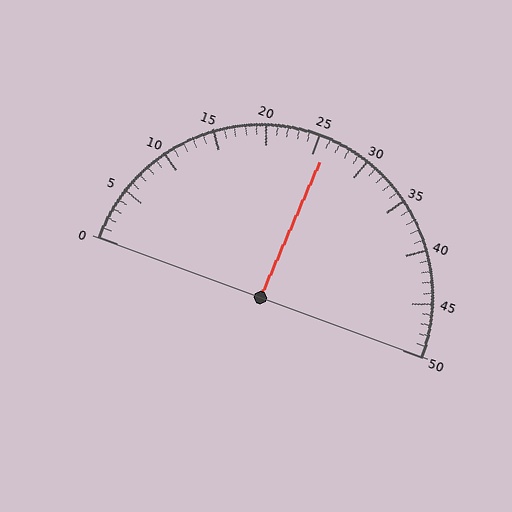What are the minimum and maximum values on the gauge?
The gauge ranges from 0 to 50.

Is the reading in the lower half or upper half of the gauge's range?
The reading is in the upper half of the range (0 to 50).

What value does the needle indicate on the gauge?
The needle indicates approximately 26.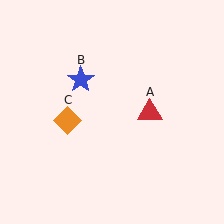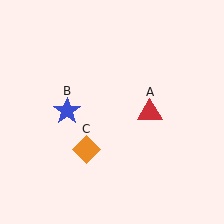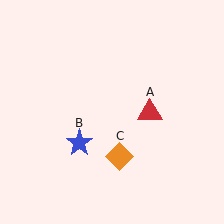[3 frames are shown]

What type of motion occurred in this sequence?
The blue star (object B), orange diamond (object C) rotated counterclockwise around the center of the scene.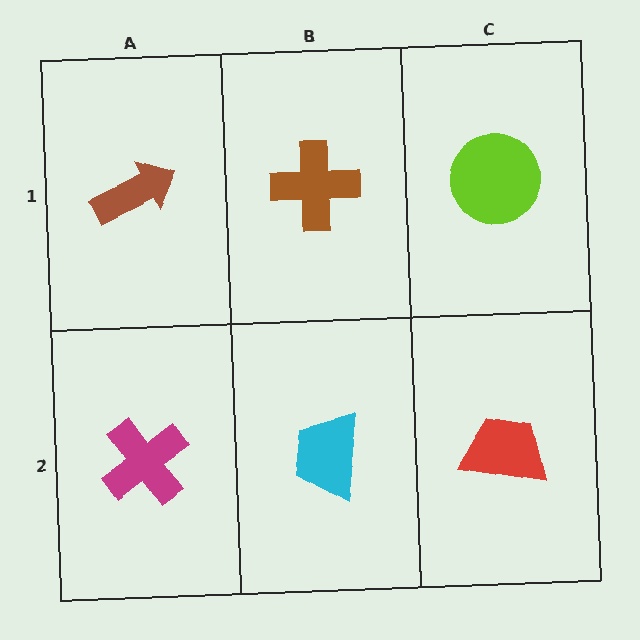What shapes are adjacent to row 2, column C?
A lime circle (row 1, column C), a cyan trapezoid (row 2, column B).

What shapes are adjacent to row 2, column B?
A brown cross (row 1, column B), a magenta cross (row 2, column A), a red trapezoid (row 2, column C).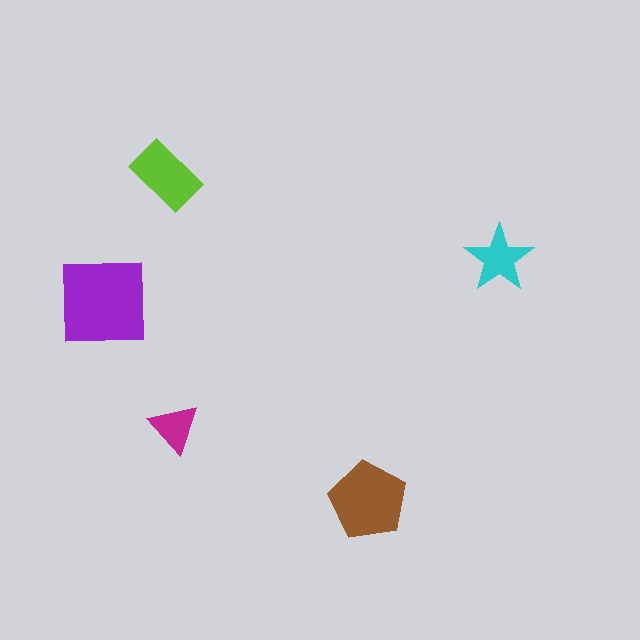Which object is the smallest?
The magenta triangle.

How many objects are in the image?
There are 5 objects in the image.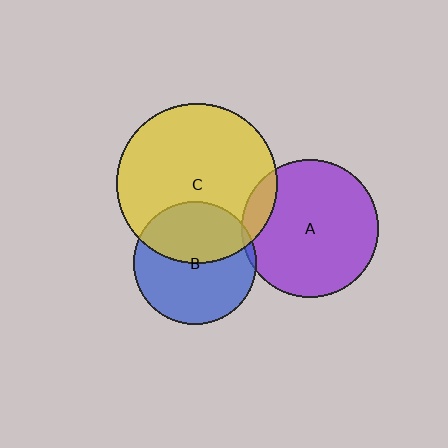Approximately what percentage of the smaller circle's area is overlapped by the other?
Approximately 10%.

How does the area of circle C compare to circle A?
Approximately 1.4 times.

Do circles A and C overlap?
Yes.